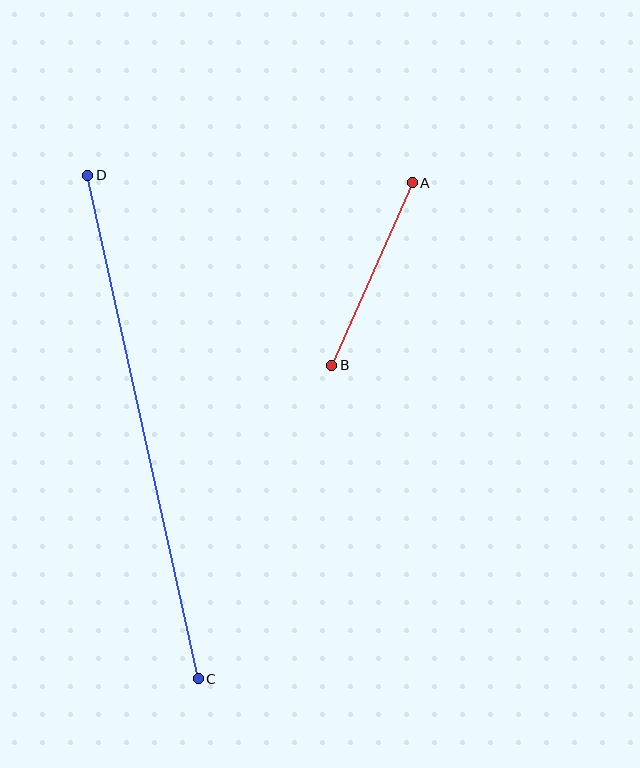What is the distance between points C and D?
The distance is approximately 515 pixels.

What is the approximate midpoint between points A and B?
The midpoint is at approximately (372, 274) pixels.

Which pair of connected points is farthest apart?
Points C and D are farthest apart.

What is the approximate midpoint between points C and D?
The midpoint is at approximately (143, 427) pixels.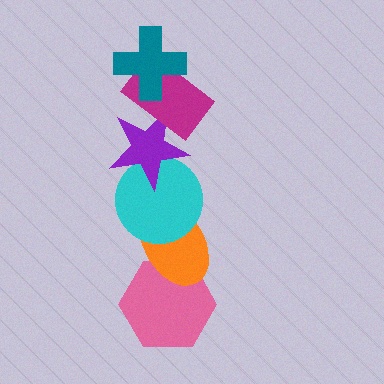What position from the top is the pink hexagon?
The pink hexagon is 6th from the top.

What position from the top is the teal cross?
The teal cross is 1st from the top.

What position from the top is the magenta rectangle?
The magenta rectangle is 2nd from the top.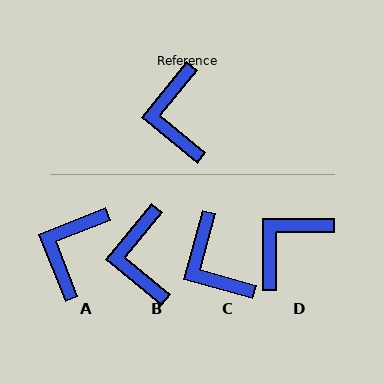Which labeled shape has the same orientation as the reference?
B.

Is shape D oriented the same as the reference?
No, it is off by about 51 degrees.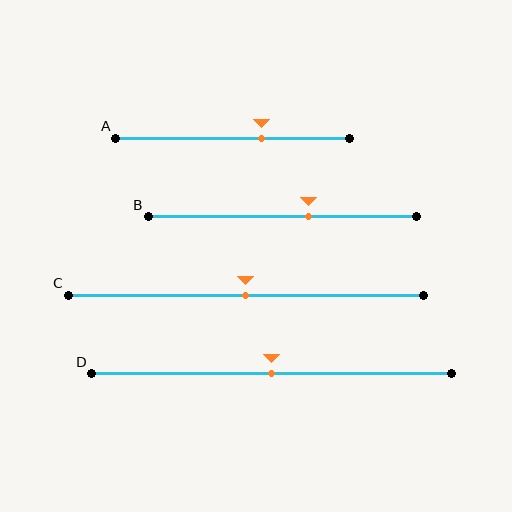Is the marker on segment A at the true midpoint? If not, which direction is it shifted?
No, the marker on segment A is shifted to the right by about 12% of the segment length.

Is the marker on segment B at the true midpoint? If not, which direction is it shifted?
No, the marker on segment B is shifted to the right by about 10% of the segment length.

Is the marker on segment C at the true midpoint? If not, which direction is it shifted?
Yes, the marker on segment C is at the true midpoint.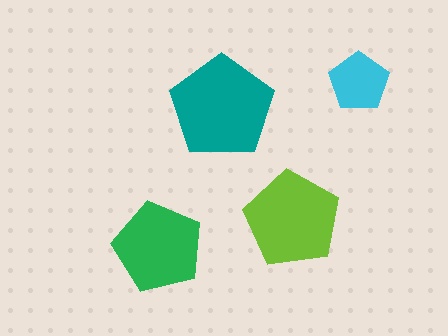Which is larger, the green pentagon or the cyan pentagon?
The green one.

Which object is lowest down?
The green pentagon is bottommost.